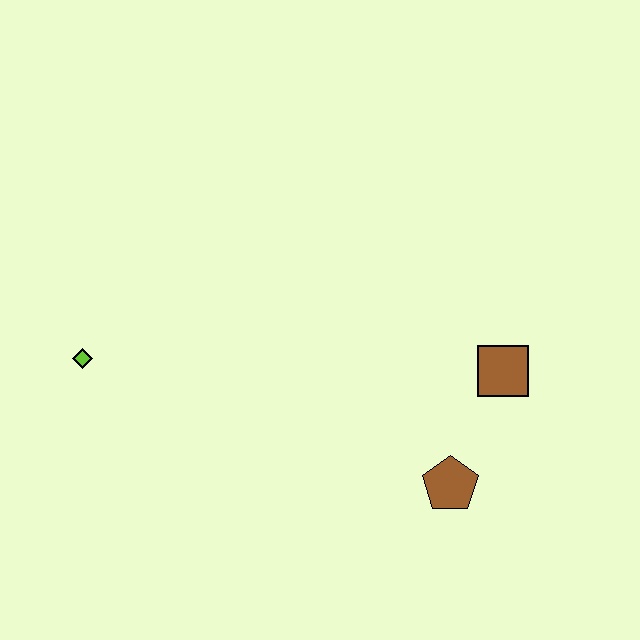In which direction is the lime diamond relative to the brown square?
The lime diamond is to the left of the brown square.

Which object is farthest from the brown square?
The lime diamond is farthest from the brown square.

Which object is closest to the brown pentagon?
The brown square is closest to the brown pentagon.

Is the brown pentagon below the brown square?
Yes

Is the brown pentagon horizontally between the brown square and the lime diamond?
Yes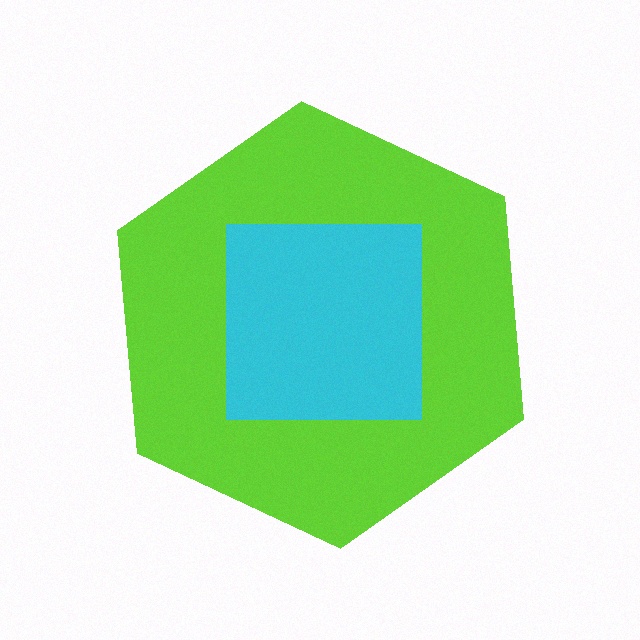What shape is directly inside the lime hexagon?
The cyan square.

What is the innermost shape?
The cyan square.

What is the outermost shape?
The lime hexagon.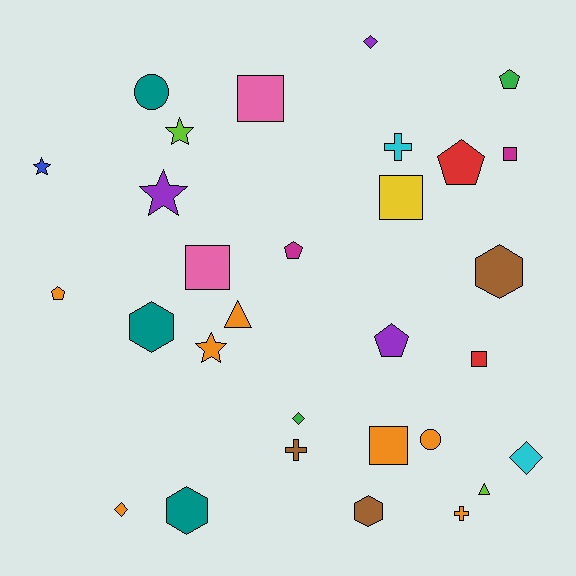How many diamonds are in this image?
There are 4 diamonds.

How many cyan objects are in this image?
There are 2 cyan objects.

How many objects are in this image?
There are 30 objects.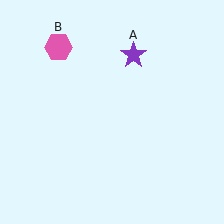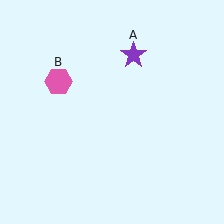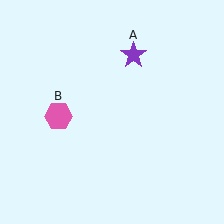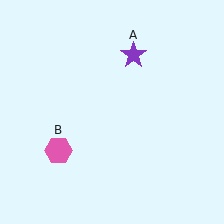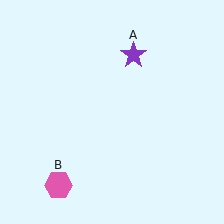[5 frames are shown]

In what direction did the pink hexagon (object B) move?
The pink hexagon (object B) moved down.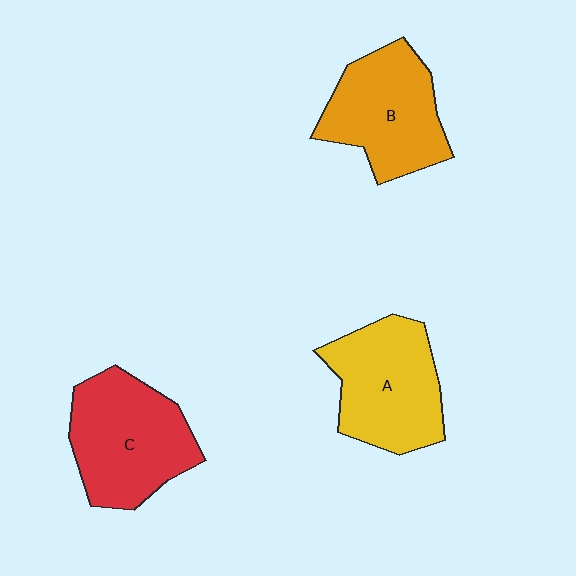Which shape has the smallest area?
Shape B (orange).